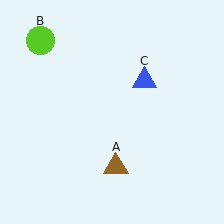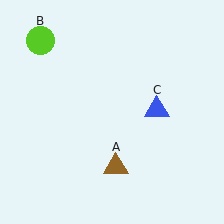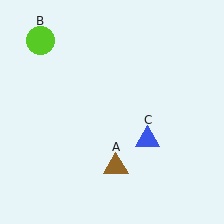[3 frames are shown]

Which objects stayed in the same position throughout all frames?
Brown triangle (object A) and lime circle (object B) remained stationary.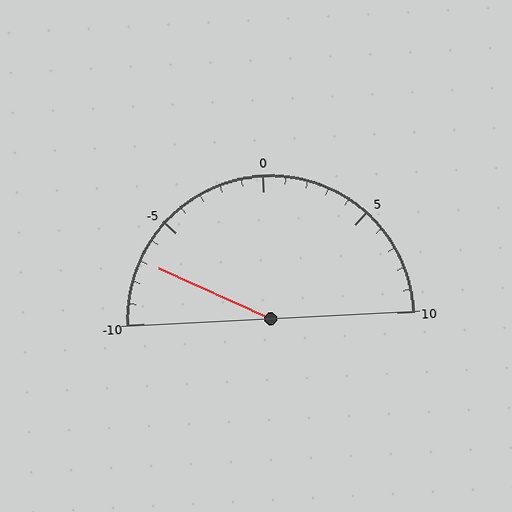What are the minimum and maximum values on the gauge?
The gauge ranges from -10 to 10.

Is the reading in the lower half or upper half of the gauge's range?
The reading is in the lower half of the range (-10 to 10).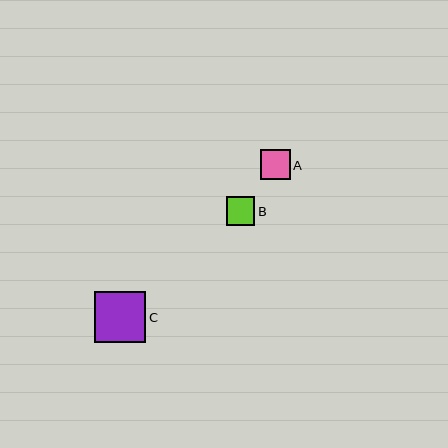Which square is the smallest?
Square B is the smallest with a size of approximately 29 pixels.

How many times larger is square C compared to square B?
Square C is approximately 1.8 times the size of square B.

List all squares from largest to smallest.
From largest to smallest: C, A, B.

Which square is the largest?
Square C is the largest with a size of approximately 51 pixels.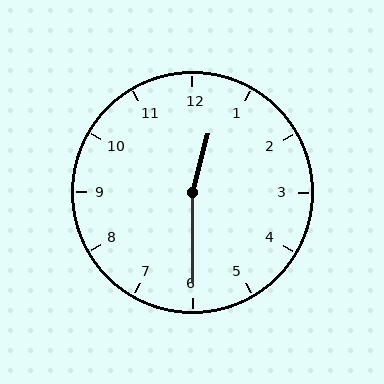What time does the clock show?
12:30.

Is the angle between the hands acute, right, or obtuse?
It is obtuse.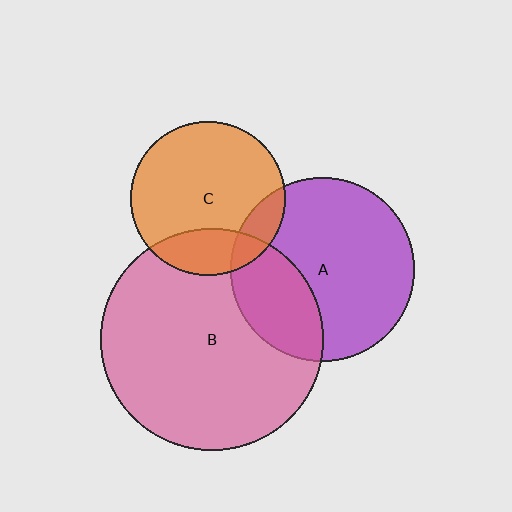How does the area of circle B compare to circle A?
Approximately 1.5 times.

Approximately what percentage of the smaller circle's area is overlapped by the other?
Approximately 20%.